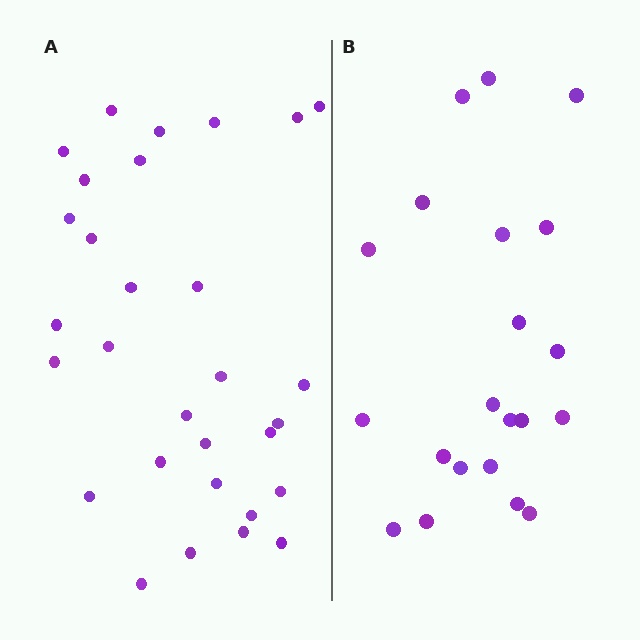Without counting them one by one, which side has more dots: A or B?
Region A (the left region) has more dots.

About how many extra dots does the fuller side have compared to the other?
Region A has roughly 8 or so more dots than region B.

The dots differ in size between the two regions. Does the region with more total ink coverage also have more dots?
No. Region B has more total ink coverage because its dots are larger, but region A actually contains more individual dots. Total area can be misleading — the number of items is what matters here.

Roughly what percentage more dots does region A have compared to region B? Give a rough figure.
About 45% more.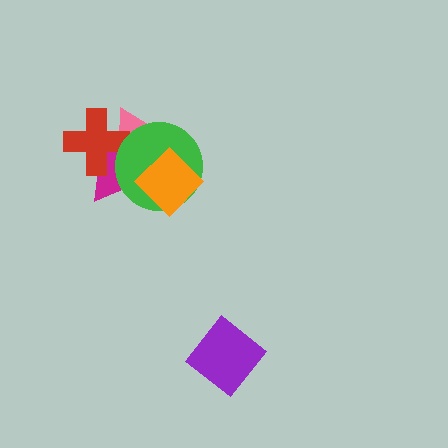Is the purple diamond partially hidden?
No, no other shape covers it.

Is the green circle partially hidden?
Yes, it is partially covered by another shape.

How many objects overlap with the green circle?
4 objects overlap with the green circle.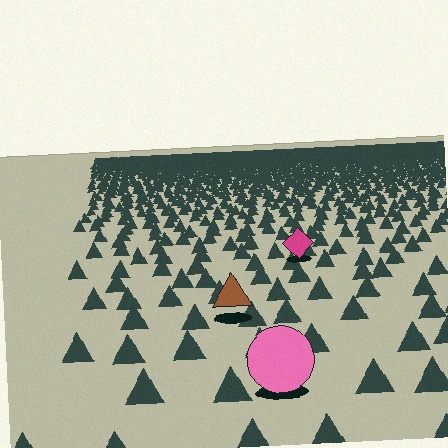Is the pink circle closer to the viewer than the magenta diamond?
Yes. The pink circle is closer — you can tell from the texture gradient: the ground texture is coarser near it.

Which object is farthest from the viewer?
The magenta diamond is farthest from the viewer. It appears smaller and the ground texture around it is denser.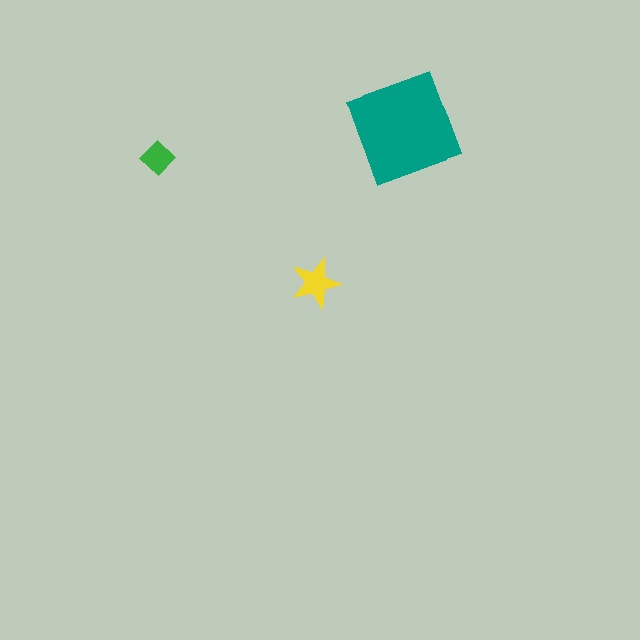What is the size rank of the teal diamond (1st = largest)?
1st.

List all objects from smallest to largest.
The green diamond, the yellow star, the teal diamond.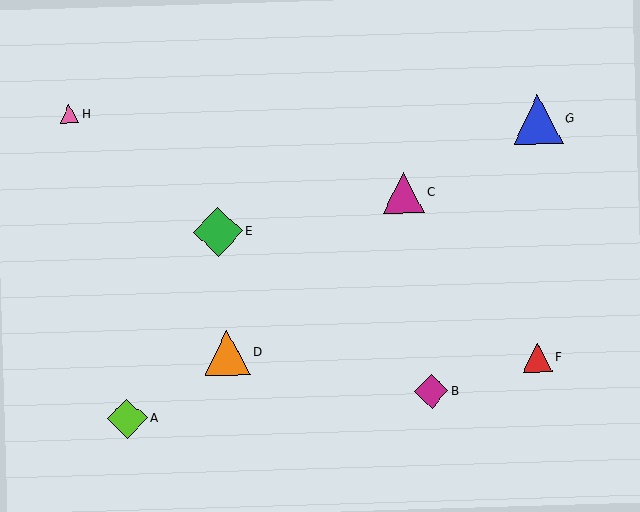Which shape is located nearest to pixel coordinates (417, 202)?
The magenta triangle (labeled C) at (403, 193) is nearest to that location.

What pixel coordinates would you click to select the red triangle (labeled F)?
Click at (537, 358) to select the red triangle F.